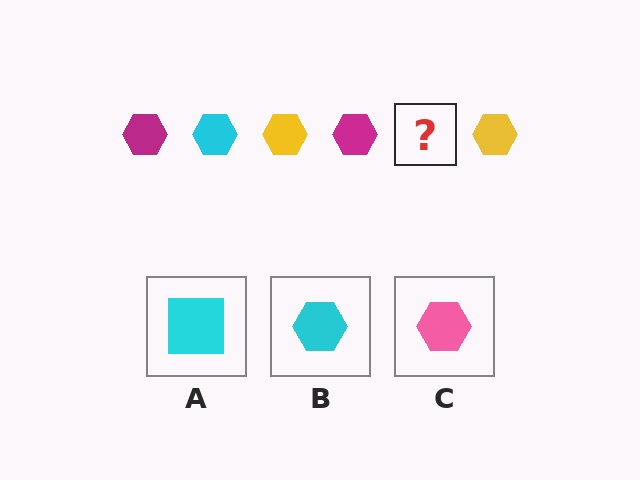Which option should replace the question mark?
Option B.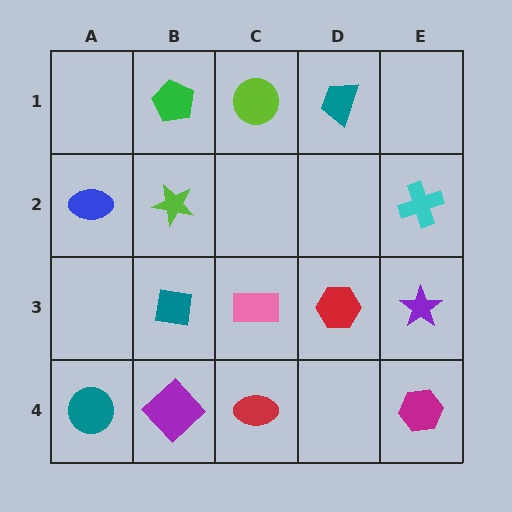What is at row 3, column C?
A pink rectangle.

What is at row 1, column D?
A teal trapezoid.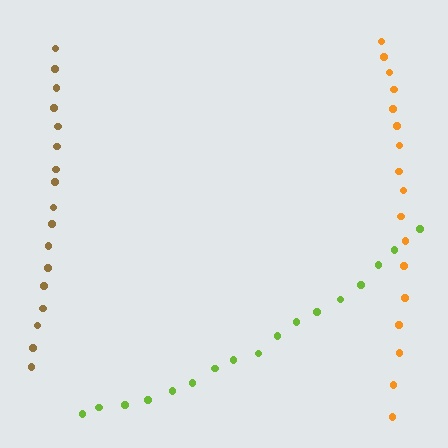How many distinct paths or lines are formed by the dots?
There are 3 distinct paths.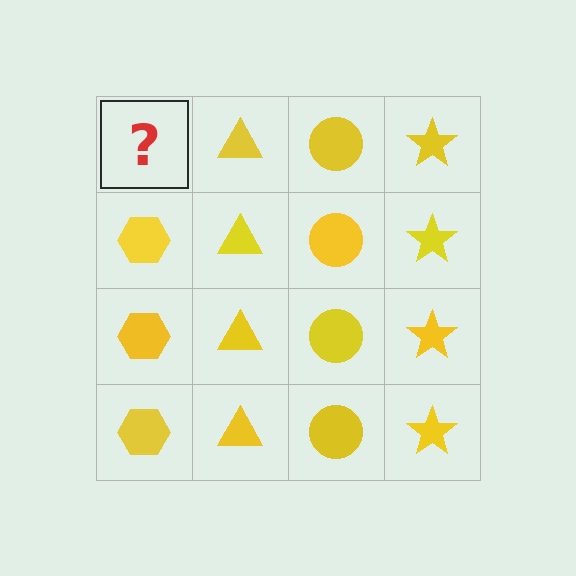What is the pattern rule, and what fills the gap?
The rule is that each column has a consistent shape. The gap should be filled with a yellow hexagon.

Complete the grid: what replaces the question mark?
The question mark should be replaced with a yellow hexagon.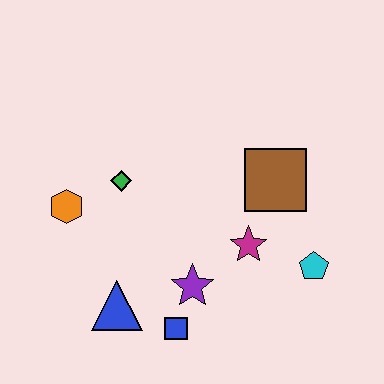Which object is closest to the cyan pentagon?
The magenta star is closest to the cyan pentagon.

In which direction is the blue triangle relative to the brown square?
The blue triangle is to the left of the brown square.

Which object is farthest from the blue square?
The brown square is farthest from the blue square.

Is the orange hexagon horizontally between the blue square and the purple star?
No